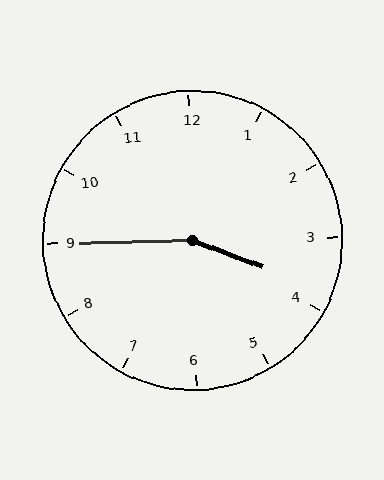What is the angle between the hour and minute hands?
Approximately 158 degrees.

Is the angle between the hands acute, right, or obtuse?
It is obtuse.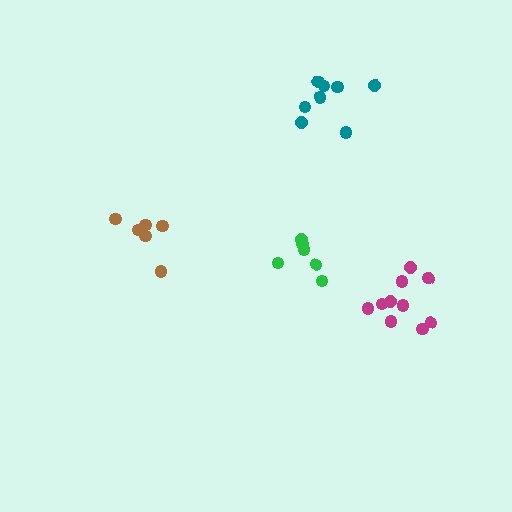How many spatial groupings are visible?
There are 4 spatial groupings.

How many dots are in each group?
Group 1: 6 dots, Group 2: 6 dots, Group 3: 10 dots, Group 4: 8 dots (30 total).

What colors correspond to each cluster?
The clusters are colored: brown, green, magenta, teal.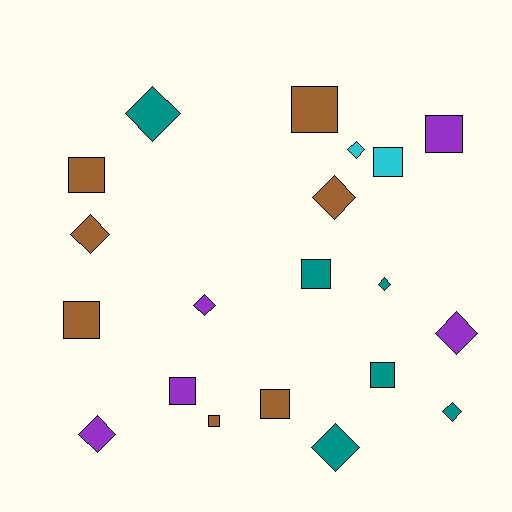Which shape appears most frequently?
Square, with 10 objects.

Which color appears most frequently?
Brown, with 7 objects.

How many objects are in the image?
There are 20 objects.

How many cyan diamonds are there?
There is 1 cyan diamond.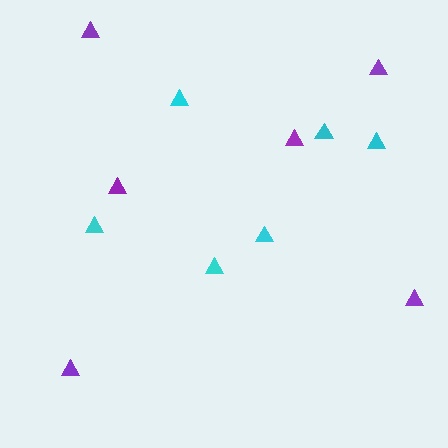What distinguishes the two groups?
There are 2 groups: one group of purple triangles (6) and one group of cyan triangles (6).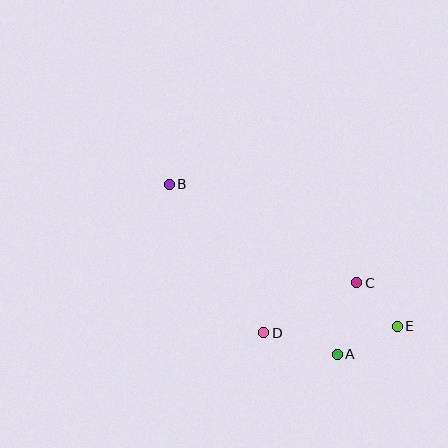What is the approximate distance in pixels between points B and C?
The distance between B and C is approximately 212 pixels.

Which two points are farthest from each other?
Points B and E are farthest from each other.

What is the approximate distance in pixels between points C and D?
The distance between C and D is approximately 106 pixels.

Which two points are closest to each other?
Points C and E are closest to each other.